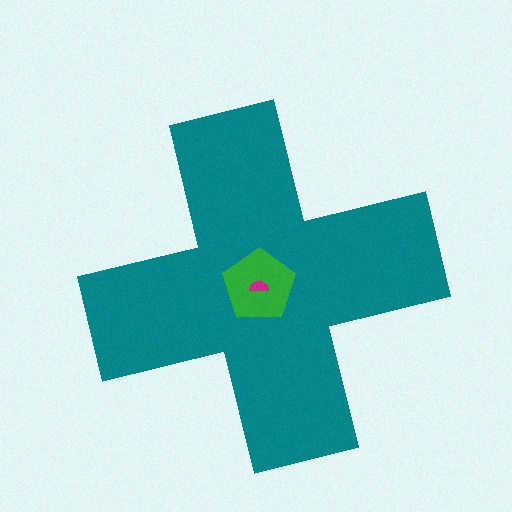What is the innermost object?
The magenta semicircle.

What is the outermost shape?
The teal cross.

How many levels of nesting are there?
3.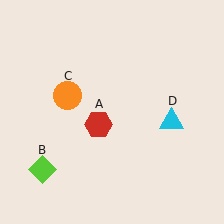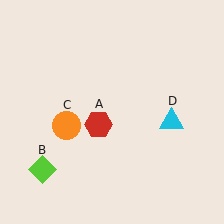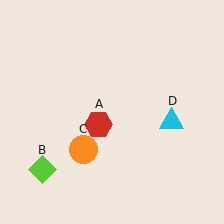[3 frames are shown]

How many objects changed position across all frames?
1 object changed position: orange circle (object C).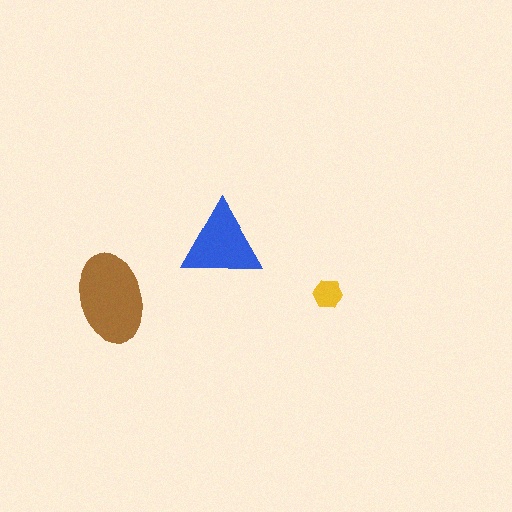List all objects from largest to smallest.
The brown ellipse, the blue triangle, the yellow hexagon.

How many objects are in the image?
There are 3 objects in the image.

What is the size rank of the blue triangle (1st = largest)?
2nd.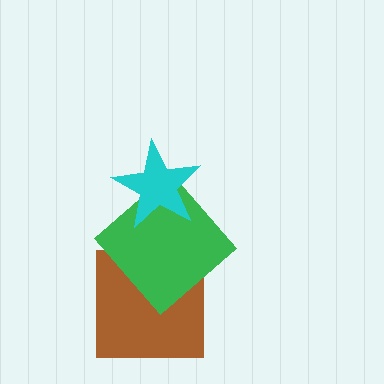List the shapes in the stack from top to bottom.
From top to bottom: the cyan star, the green diamond, the brown square.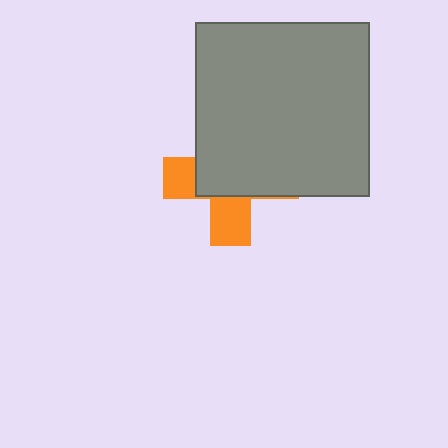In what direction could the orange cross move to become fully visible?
The orange cross could move down. That would shift it out from behind the gray square entirely.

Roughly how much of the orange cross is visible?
A small part of it is visible (roughly 36%).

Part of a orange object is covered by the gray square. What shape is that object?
It is a cross.